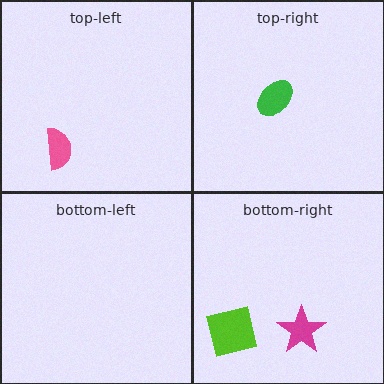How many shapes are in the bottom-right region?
2.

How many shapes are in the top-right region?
1.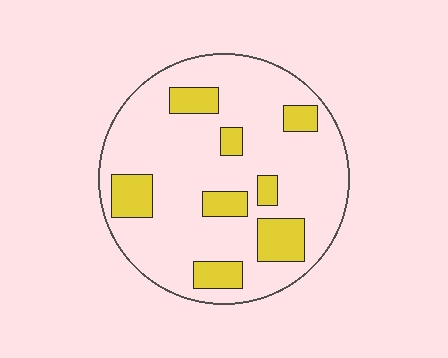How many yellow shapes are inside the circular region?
8.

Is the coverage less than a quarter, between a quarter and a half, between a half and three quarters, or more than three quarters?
Less than a quarter.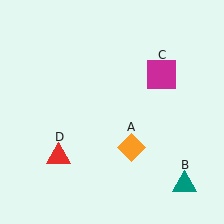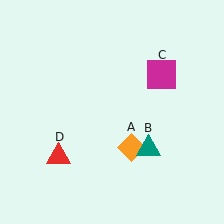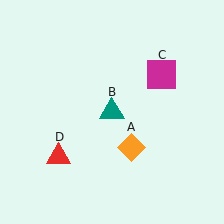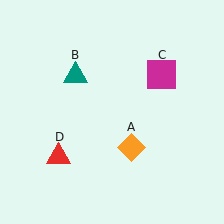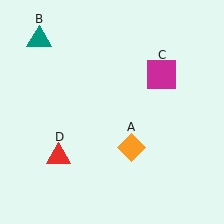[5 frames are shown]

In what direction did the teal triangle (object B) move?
The teal triangle (object B) moved up and to the left.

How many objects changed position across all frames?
1 object changed position: teal triangle (object B).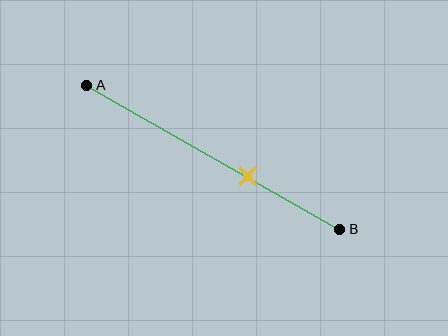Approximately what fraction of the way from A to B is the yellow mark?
The yellow mark is approximately 65% of the way from A to B.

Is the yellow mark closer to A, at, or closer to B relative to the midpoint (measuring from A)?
The yellow mark is closer to point B than the midpoint of segment AB.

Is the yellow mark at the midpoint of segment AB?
No, the mark is at about 65% from A, not at the 50% midpoint.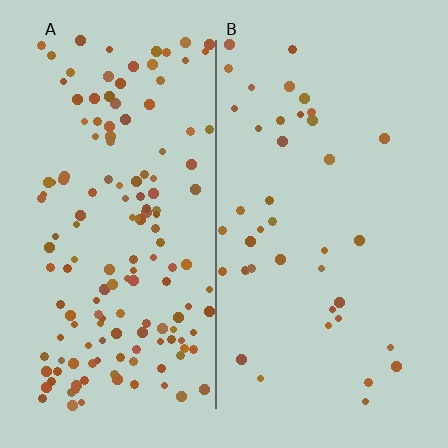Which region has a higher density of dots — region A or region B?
A (the left).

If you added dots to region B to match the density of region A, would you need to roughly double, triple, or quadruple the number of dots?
Approximately quadruple.